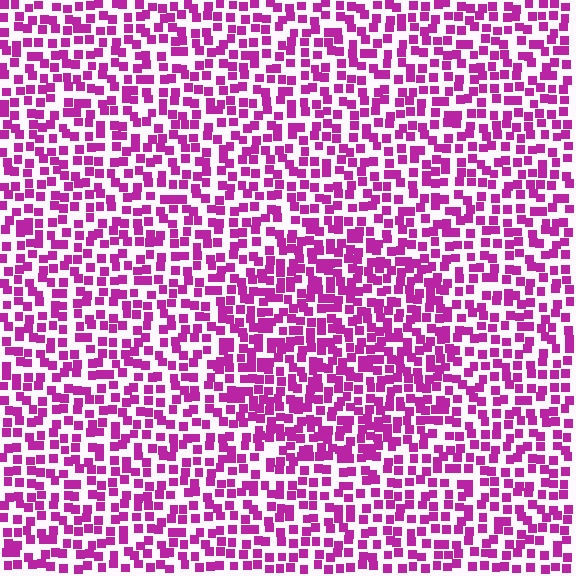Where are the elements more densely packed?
The elements are more densely packed inside the circle boundary.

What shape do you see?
I see a circle.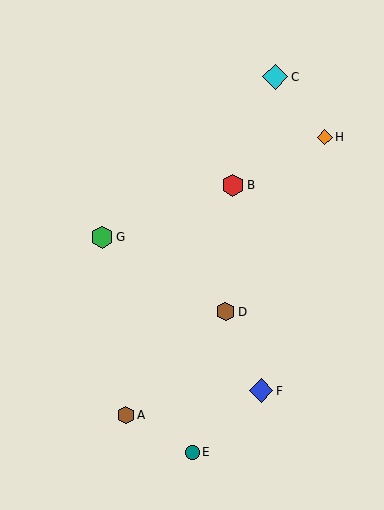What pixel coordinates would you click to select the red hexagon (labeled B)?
Click at (233, 185) to select the red hexagon B.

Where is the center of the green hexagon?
The center of the green hexagon is at (102, 237).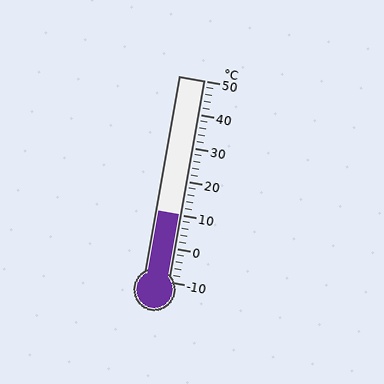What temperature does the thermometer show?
The thermometer shows approximately 10°C.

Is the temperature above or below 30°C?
The temperature is below 30°C.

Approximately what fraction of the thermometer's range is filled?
The thermometer is filled to approximately 35% of its range.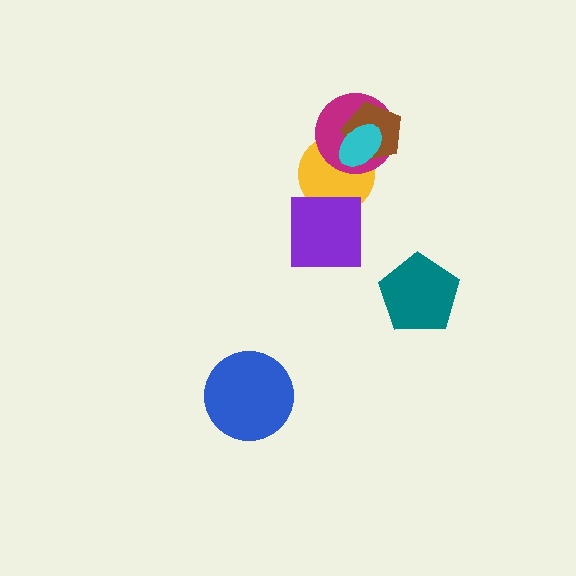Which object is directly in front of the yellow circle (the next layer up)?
The magenta circle is directly in front of the yellow circle.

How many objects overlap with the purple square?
1 object overlaps with the purple square.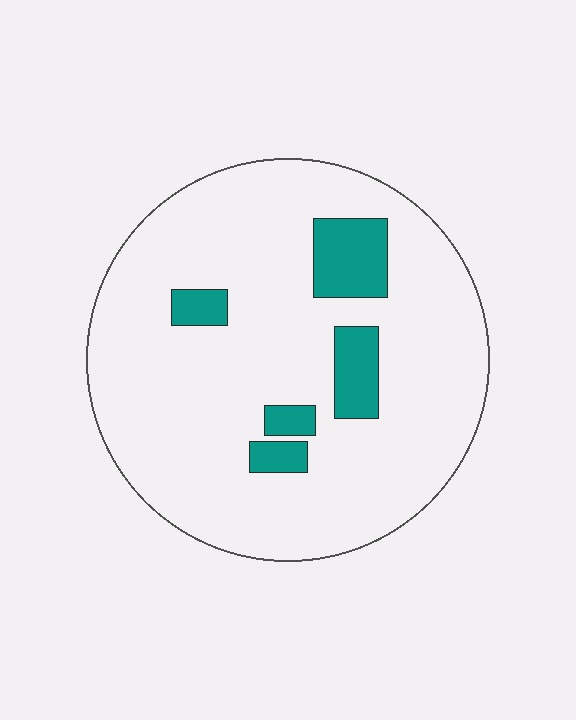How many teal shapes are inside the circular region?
5.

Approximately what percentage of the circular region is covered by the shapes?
Approximately 10%.